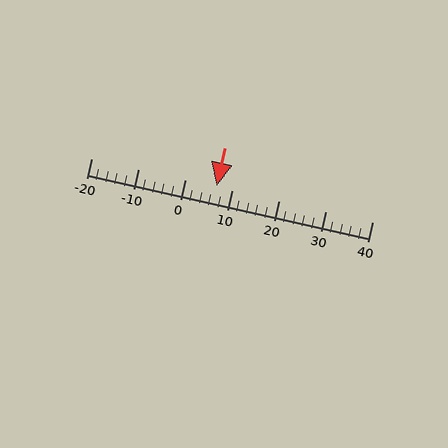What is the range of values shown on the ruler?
The ruler shows values from -20 to 40.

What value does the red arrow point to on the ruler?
The red arrow points to approximately 7.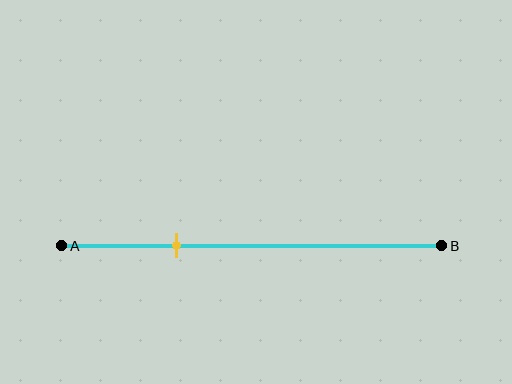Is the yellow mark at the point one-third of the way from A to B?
No, the mark is at about 30% from A, not at the 33% one-third point.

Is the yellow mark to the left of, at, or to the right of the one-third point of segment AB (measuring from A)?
The yellow mark is to the left of the one-third point of segment AB.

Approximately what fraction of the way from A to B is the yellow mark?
The yellow mark is approximately 30% of the way from A to B.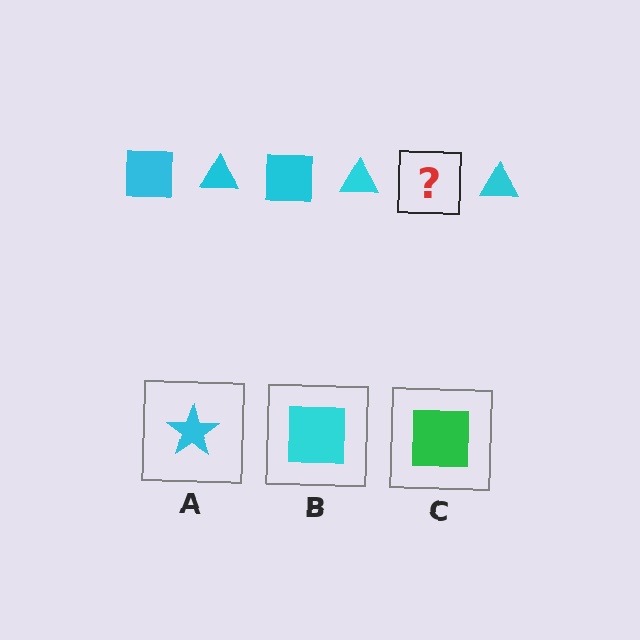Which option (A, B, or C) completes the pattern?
B.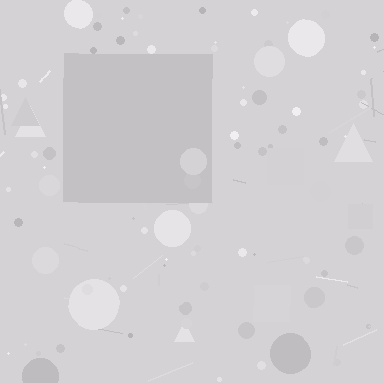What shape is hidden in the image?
A square is hidden in the image.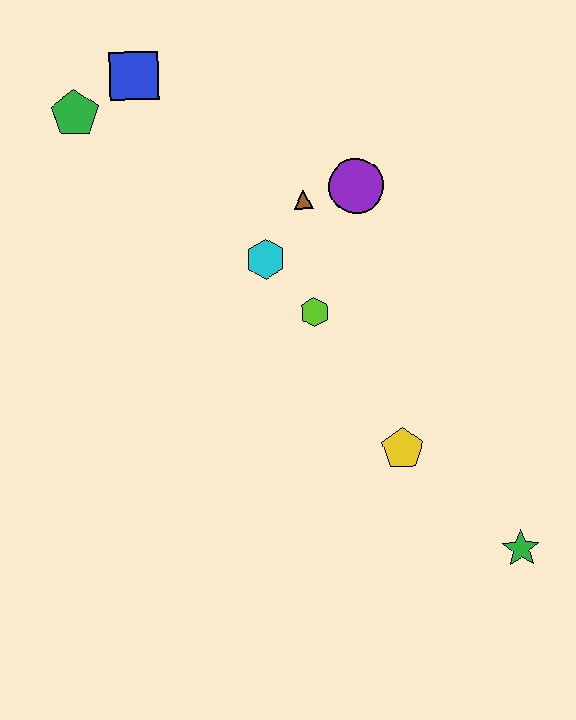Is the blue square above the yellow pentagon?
Yes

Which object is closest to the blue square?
The green pentagon is closest to the blue square.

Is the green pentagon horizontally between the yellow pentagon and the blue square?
No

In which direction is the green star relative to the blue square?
The green star is below the blue square.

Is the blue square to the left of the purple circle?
Yes